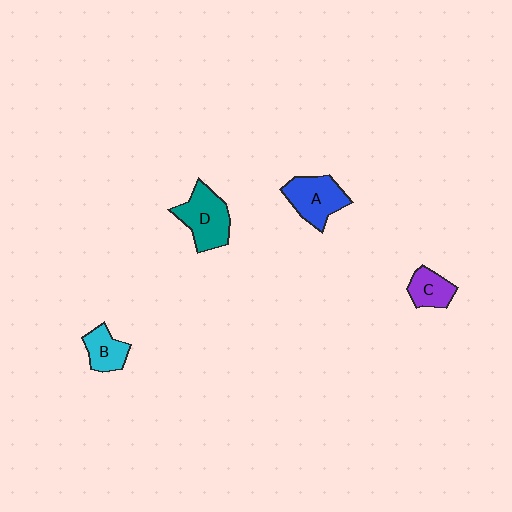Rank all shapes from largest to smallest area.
From largest to smallest: D (teal), A (blue), B (cyan), C (purple).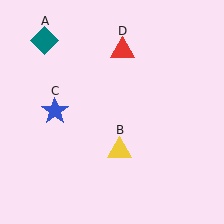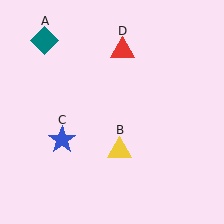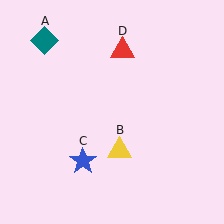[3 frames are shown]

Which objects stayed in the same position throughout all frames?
Teal diamond (object A) and yellow triangle (object B) and red triangle (object D) remained stationary.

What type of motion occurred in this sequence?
The blue star (object C) rotated counterclockwise around the center of the scene.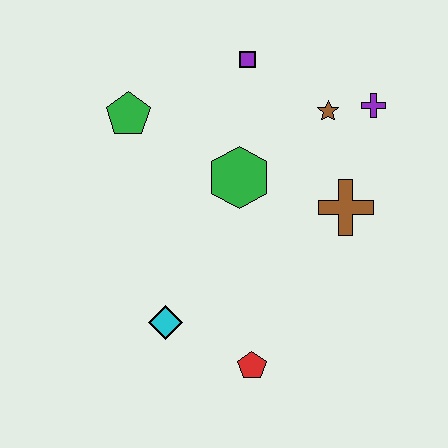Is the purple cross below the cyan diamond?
No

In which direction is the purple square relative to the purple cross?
The purple square is to the left of the purple cross.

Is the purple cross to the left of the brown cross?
No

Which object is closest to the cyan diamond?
The red pentagon is closest to the cyan diamond.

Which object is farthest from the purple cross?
The cyan diamond is farthest from the purple cross.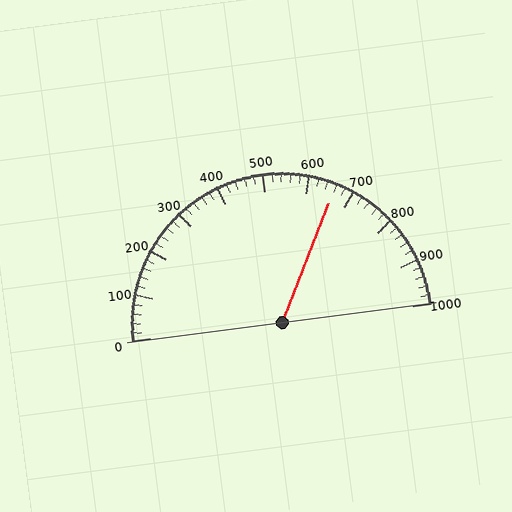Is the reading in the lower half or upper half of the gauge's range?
The reading is in the upper half of the range (0 to 1000).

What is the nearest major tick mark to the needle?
The nearest major tick mark is 700.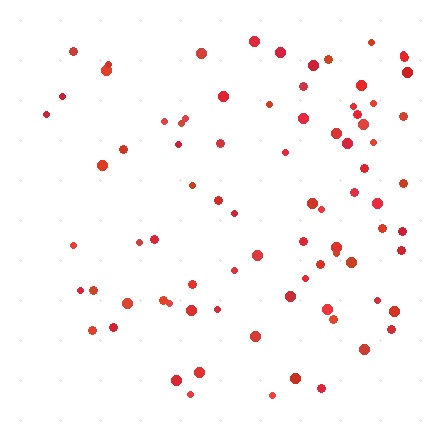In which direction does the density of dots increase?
From left to right, with the right side densest.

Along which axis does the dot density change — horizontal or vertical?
Horizontal.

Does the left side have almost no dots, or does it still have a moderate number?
Still a moderate number, just noticeably fewer than the right.